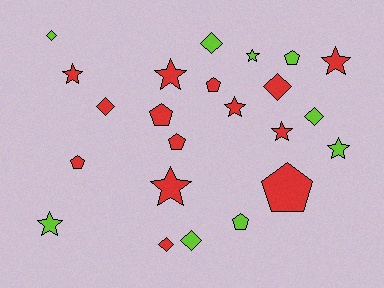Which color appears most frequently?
Red, with 14 objects.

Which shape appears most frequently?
Star, with 9 objects.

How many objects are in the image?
There are 23 objects.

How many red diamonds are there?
There are 3 red diamonds.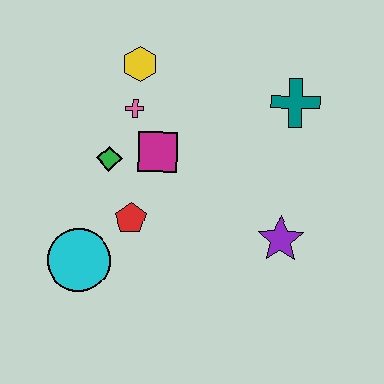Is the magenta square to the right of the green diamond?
Yes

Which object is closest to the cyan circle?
The red pentagon is closest to the cyan circle.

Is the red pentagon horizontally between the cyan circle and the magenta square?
Yes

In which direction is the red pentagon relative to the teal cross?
The red pentagon is to the left of the teal cross.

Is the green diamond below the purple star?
No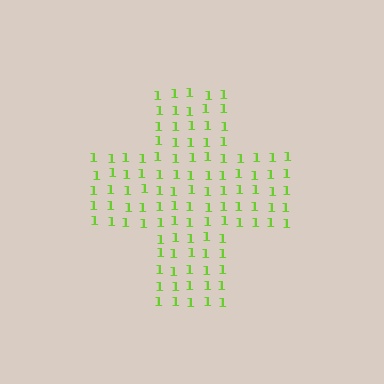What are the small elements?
The small elements are digit 1's.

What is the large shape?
The large shape is a cross.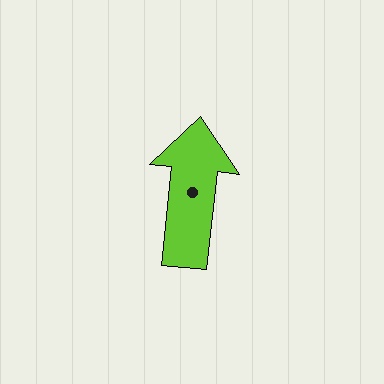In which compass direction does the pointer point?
North.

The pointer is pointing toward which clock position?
Roughly 12 o'clock.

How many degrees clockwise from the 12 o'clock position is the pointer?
Approximately 6 degrees.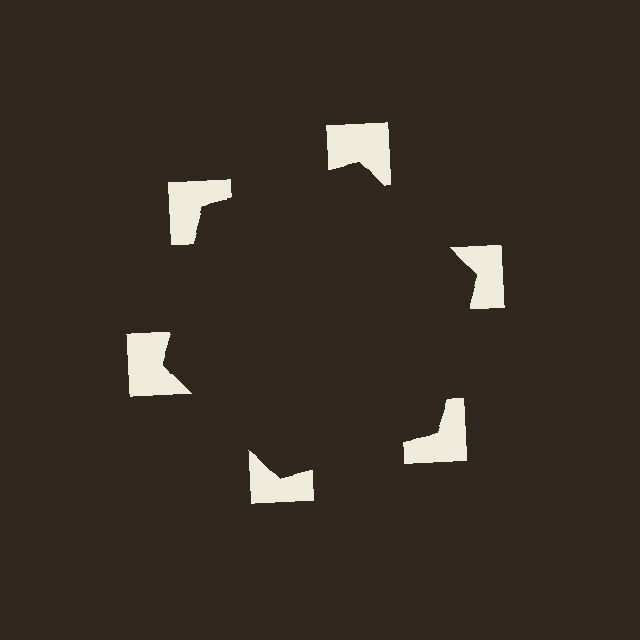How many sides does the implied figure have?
6 sides.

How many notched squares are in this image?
There are 6 — one at each vertex of the illusory hexagon.